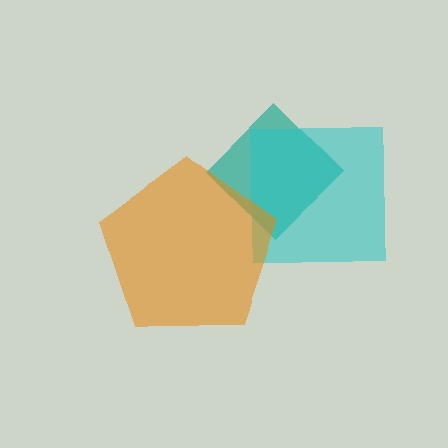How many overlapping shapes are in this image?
There are 3 overlapping shapes in the image.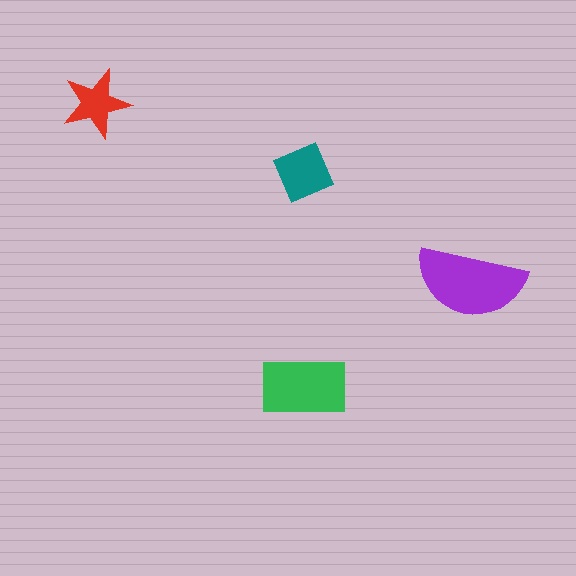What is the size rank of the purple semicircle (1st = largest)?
1st.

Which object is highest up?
The red star is topmost.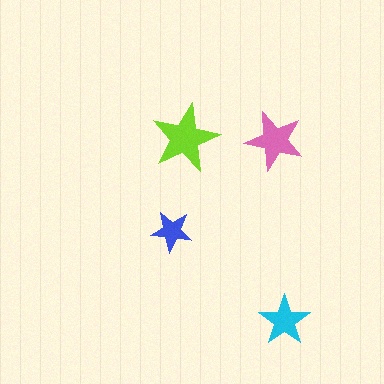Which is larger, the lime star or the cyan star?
The lime one.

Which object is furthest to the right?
The cyan star is rightmost.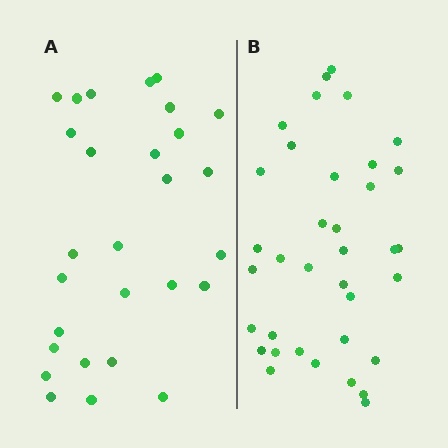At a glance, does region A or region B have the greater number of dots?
Region B (the right region) has more dots.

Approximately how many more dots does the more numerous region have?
Region B has roughly 8 or so more dots than region A.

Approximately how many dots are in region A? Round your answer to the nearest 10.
About 30 dots. (The exact count is 28, which rounds to 30.)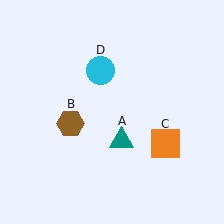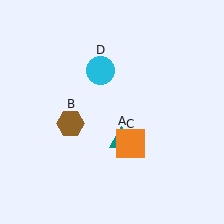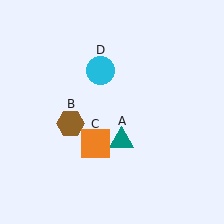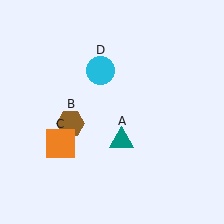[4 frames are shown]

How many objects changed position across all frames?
1 object changed position: orange square (object C).